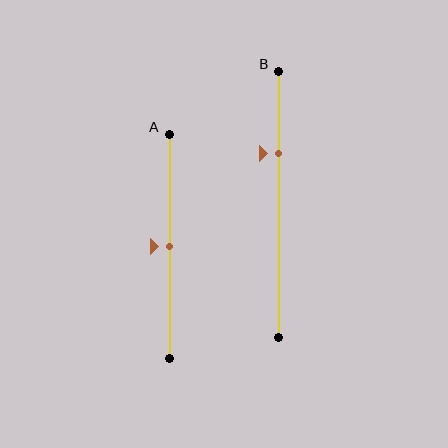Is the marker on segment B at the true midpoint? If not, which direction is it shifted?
No, the marker on segment B is shifted upward by about 19% of the segment length.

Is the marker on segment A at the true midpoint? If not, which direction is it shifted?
Yes, the marker on segment A is at the true midpoint.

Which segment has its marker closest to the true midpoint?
Segment A has its marker closest to the true midpoint.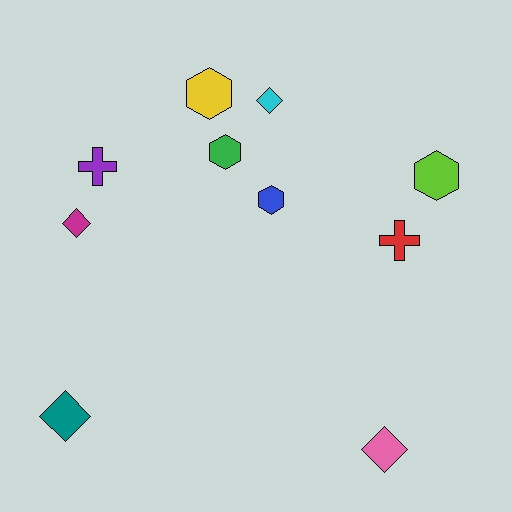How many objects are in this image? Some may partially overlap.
There are 10 objects.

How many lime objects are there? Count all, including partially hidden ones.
There is 1 lime object.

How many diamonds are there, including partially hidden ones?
There are 4 diamonds.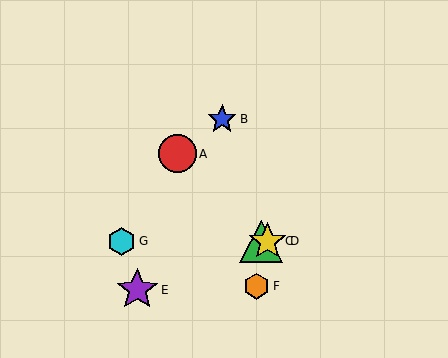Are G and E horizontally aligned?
No, G is at y≈241 and E is at y≈290.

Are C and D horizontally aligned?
Yes, both are at y≈241.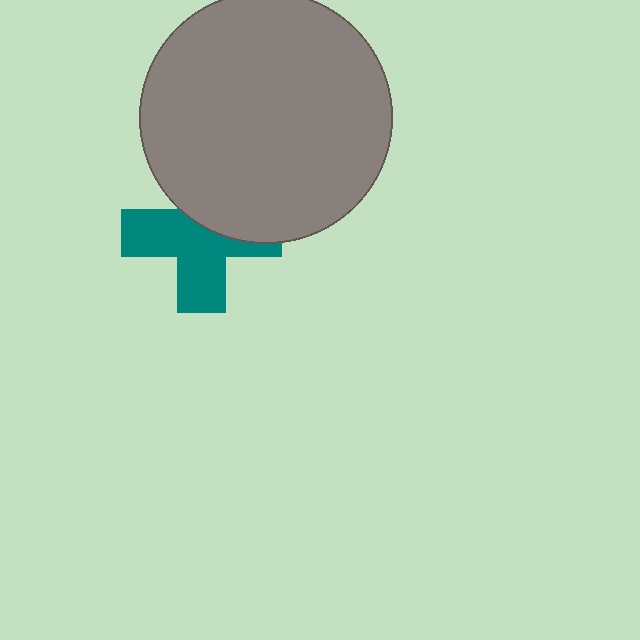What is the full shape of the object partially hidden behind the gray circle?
The partially hidden object is a teal cross.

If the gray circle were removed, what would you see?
You would see the complete teal cross.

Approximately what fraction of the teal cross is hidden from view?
Roughly 40% of the teal cross is hidden behind the gray circle.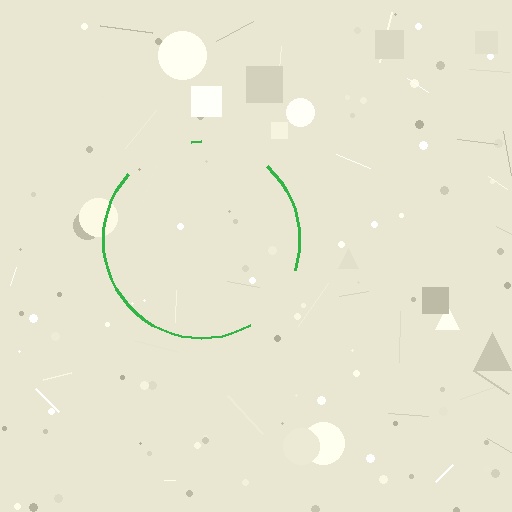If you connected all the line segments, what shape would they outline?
They would outline a circle.